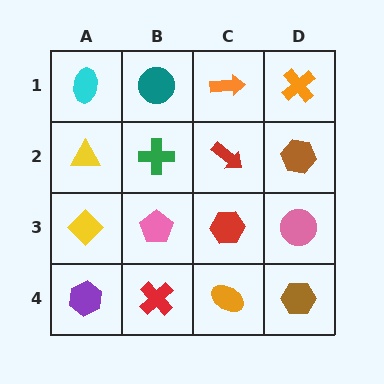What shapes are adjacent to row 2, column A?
A cyan ellipse (row 1, column A), a yellow diamond (row 3, column A), a green cross (row 2, column B).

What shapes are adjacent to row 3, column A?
A yellow triangle (row 2, column A), a purple hexagon (row 4, column A), a pink pentagon (row 3, column B).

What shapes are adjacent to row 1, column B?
A green cross (row 2, column B), a cyan ellipse (row 1, column A), an orange arrow (row 1, column C).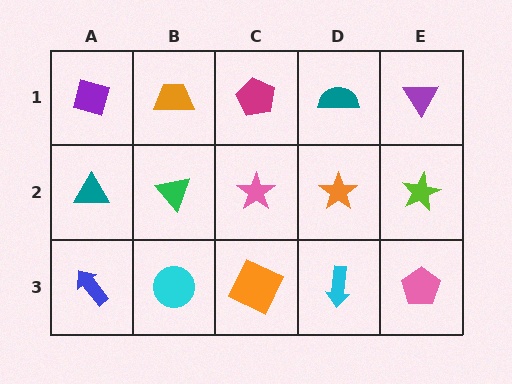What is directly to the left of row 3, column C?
A cyan circle.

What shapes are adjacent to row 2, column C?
A magenta pentagon (row 1, column C), an orange square (row 3, column C), a green triangle (row 2, column B), an orange star (row 2, column D).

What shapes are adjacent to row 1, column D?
An orange star (row 2, column D), a magenta pentagon (row 1, column C), a purple triangle (row 1, column E).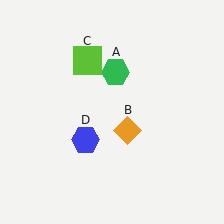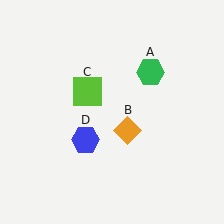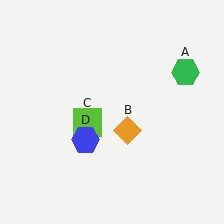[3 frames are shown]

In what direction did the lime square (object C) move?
The lime square (object C) moved down.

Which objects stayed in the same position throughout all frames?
Orange diamond (object B) and blue hexagon (object D) remained stationary.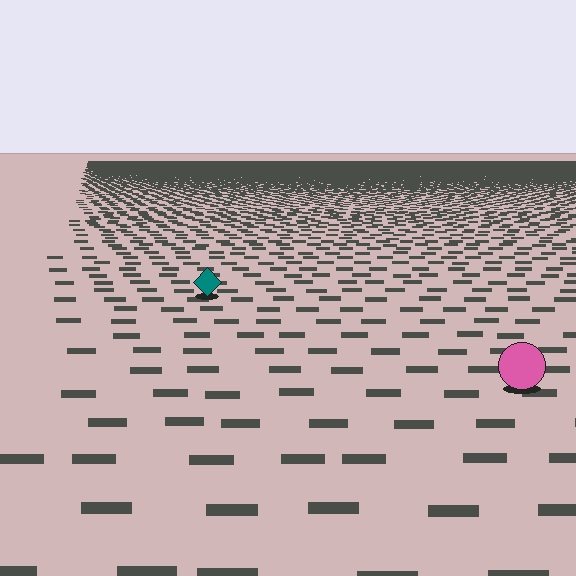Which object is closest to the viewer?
The pink circle is closest. The texture marks near it are larger and more spread out.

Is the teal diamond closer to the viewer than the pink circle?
No. The pink circle is closer — you can tell from the texture gradient: the ground texture is coarser near it.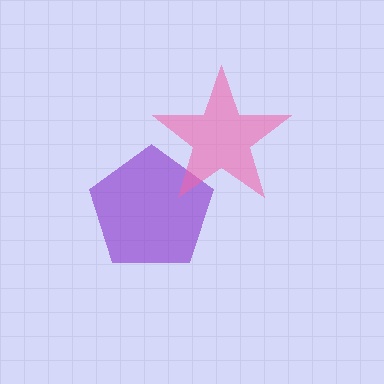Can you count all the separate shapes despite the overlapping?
Yes, there are 2 separate shapes.